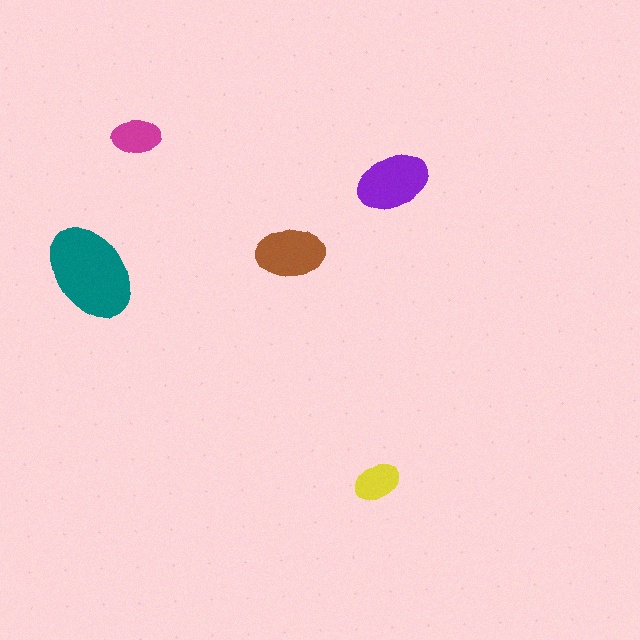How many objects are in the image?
There are 5 objects in the image.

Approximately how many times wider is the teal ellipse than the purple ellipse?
About 1.5 times wider.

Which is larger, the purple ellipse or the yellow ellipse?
The purple one.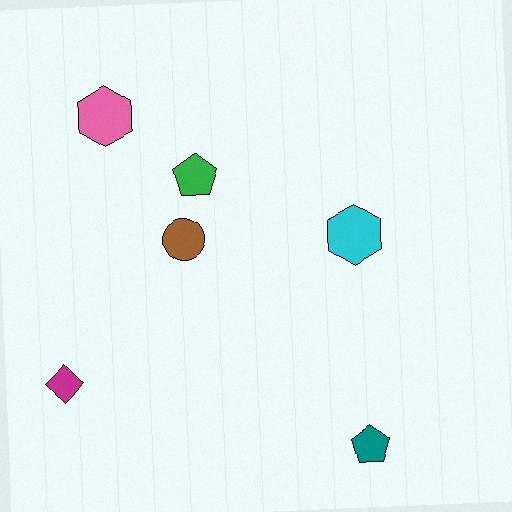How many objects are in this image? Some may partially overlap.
There are 6 objects.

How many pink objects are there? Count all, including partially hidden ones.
There is 1 pink object.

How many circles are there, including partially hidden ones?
There is 1 circle.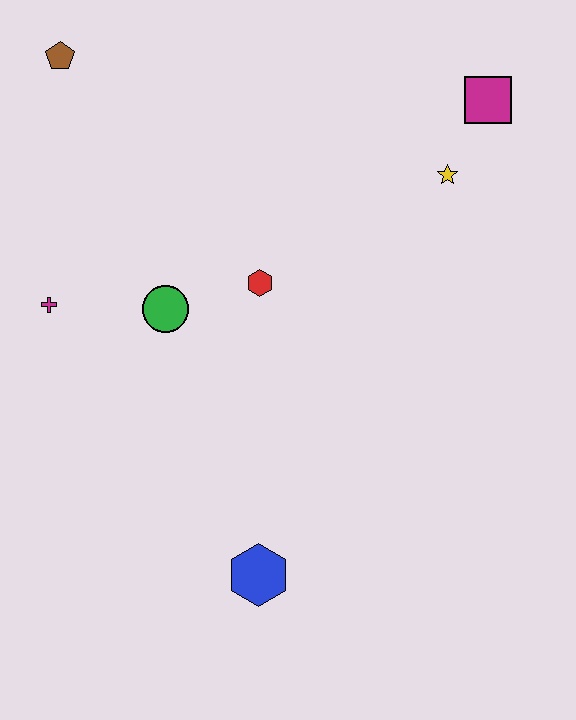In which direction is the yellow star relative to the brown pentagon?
The yellow star is to the right of the brown pentagon.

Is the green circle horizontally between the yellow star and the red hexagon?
No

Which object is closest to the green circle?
The red hexagon is closest to the green circle.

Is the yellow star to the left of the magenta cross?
No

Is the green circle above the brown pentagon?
No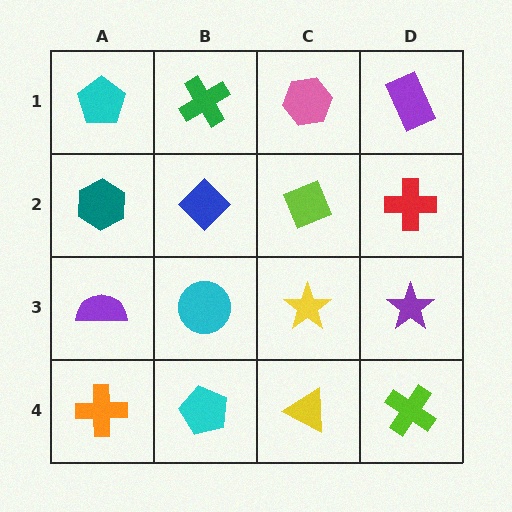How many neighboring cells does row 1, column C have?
3.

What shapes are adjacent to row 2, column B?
A green cross (row 1, column B), a cyan circle (row 3, column B), a teal hexagon (row 2, column A), a lime diamond (row 2, column C).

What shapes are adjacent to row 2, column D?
A purple rectangle (row 1, column D), a purple star (row 3, column D), a lime diamond (row 2, column C).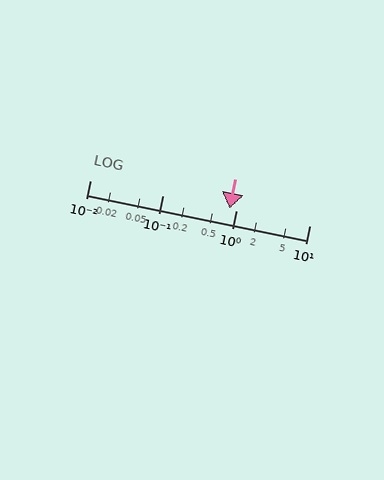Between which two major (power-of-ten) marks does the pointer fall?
The pointer is between 0.1 and 1.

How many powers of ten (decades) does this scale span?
The scale spans 3 decades, from 0.01 to 10.